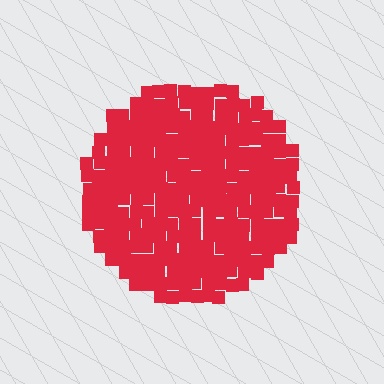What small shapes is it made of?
It is made of small squares.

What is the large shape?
The large shape is a circle.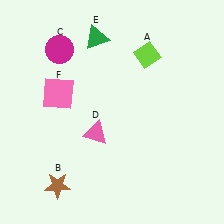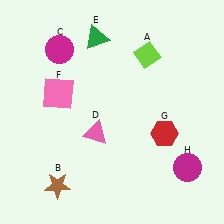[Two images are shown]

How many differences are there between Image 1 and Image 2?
There are 2 differences between the two images.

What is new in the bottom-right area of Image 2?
A magenta circle (H) was added in the bottom-right area of Image 2.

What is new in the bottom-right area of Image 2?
A red hexagon (G) was added in the bottom-right area of Image 2.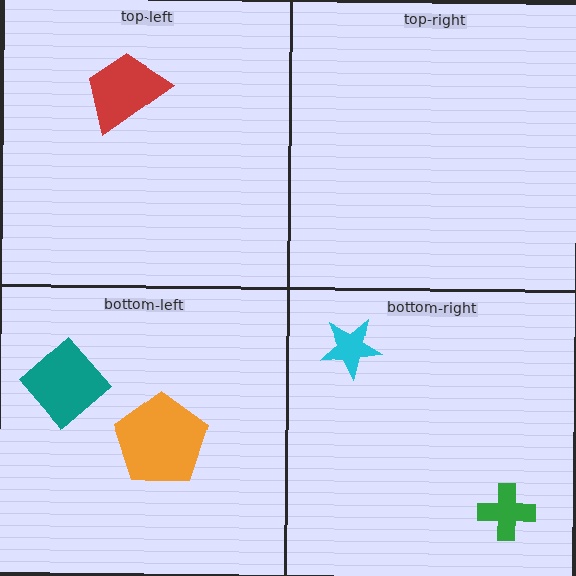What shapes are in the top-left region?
The red trapezoid.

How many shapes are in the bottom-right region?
2.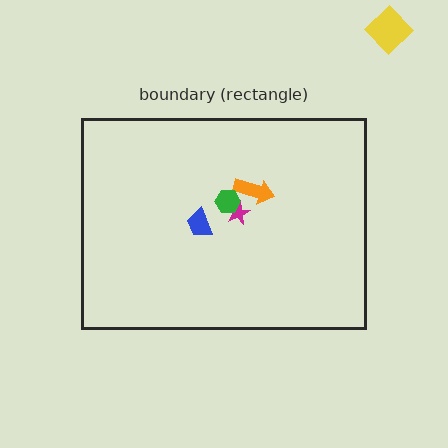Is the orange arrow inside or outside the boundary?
Inside.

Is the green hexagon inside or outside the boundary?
Inside.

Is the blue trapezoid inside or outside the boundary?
Inside.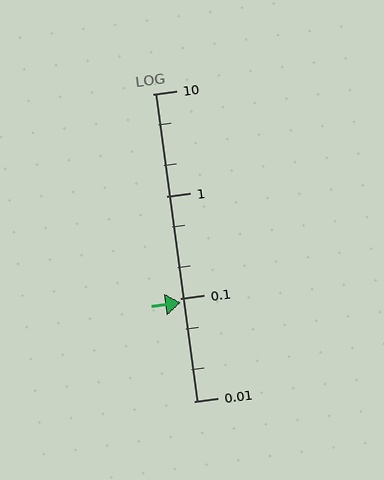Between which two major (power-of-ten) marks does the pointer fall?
The pointer is between 0.01 and 0.1.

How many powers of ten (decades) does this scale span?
The scale spans 3 decades, from 0.01 to 10.